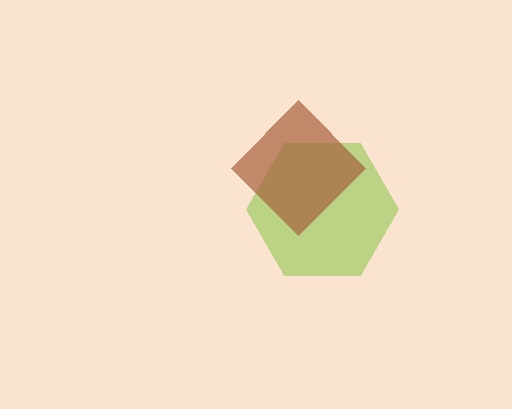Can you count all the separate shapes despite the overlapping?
Yes, there are 2 separate shapes.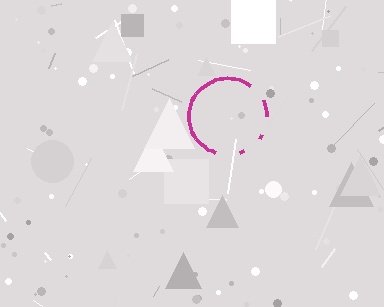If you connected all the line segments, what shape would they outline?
They would outline a circle.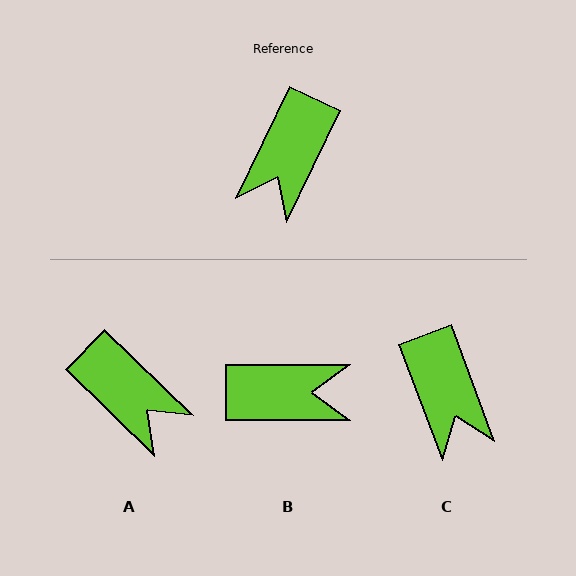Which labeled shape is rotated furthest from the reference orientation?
B, about 115 degrees away.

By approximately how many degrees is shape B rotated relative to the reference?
Approximately 115 degrees counter-clockwise.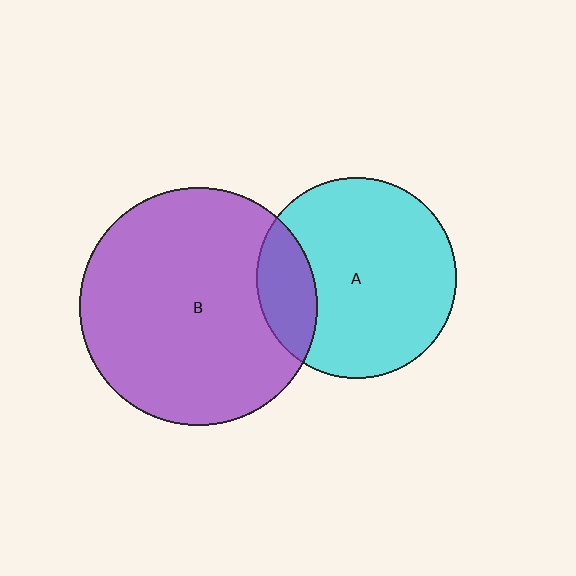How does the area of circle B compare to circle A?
Approximately 1.4 times.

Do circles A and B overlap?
Yes.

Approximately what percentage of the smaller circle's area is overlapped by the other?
Approximately 20%.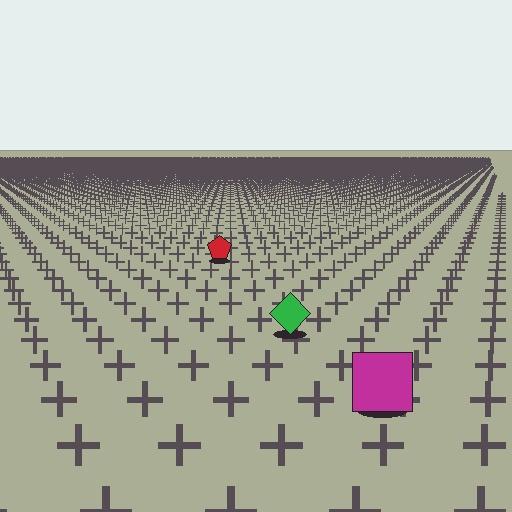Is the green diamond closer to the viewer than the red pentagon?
Yes. The green diamond is closer — you can tell from the texture gradient: the ground texture is coarser near it.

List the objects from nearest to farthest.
From nearest to farthest: the magenta square, the green diamond, the red pentagon.